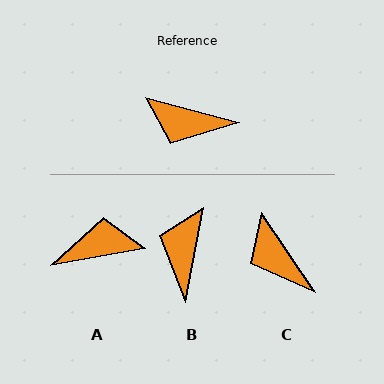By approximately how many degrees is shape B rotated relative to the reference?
Approximately 86 degrees clockwise.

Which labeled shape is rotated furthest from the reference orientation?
A, about 155 degrees away.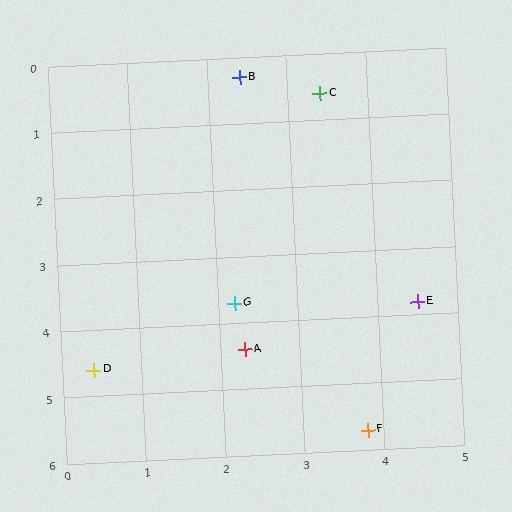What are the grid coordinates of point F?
Point F is at approximately (3.8, 5.7).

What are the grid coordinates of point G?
Point G is at approximately (2.2, 3.7).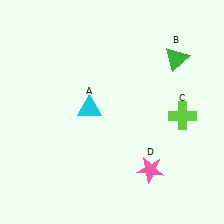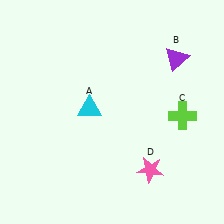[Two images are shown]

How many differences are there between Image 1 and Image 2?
There is 1 difference between the two images.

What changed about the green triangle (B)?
In Image 1, B is green. In Image 2, it changed to purple.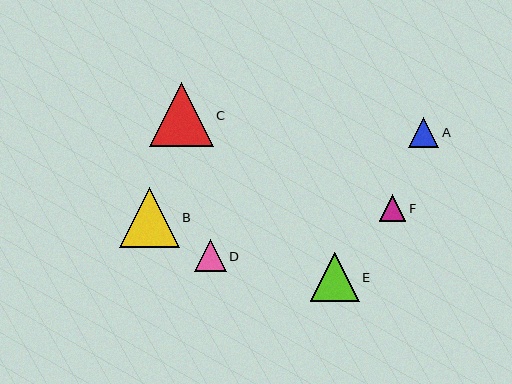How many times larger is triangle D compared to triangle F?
Triangle D is approximately 1.2 times the size of triangle F.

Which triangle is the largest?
Triangle C is the largest with a size of approximately 64 pixels.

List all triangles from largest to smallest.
From largest to smallest: C, B, E, D, A, F.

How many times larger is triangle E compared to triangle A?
Triangle E is approximately 1.6 times the size of triangle A.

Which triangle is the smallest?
Triangle F is the smallest with a size of approximately 27 pixels.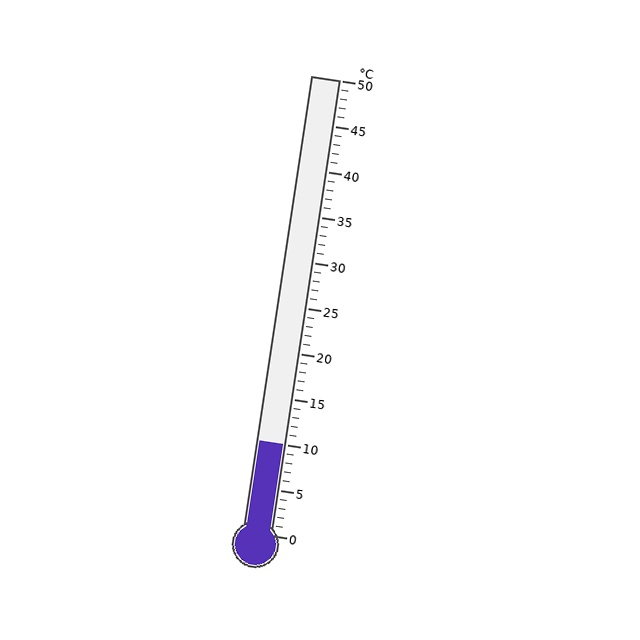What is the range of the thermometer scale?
The thermometer scale ranges from 0°C to 50°C.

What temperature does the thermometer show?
The thermometer shows approximately 10°C.